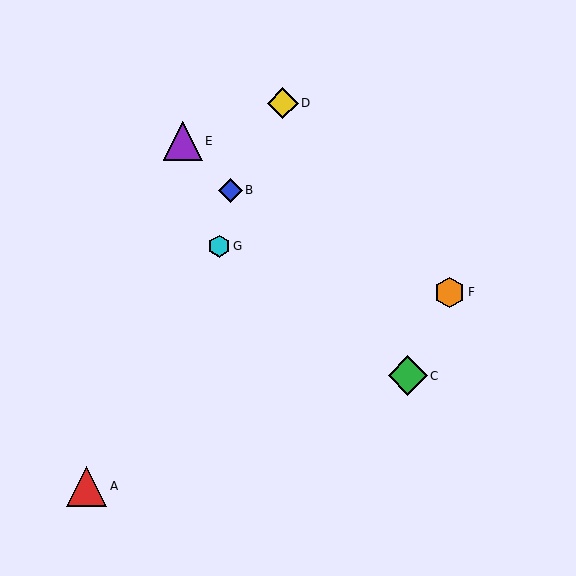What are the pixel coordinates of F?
Object F is at (450, 292).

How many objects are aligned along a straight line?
3 objects (B, C, E) are aligned along a straight line.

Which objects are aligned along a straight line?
Objects B, C, E are aligned along a straight line.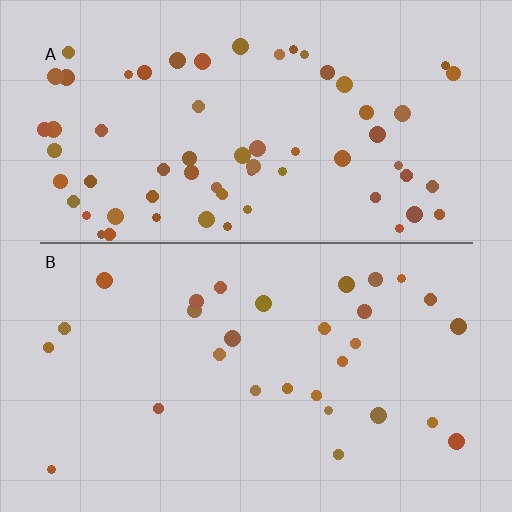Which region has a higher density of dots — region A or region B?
A (the top).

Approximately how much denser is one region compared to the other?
Approximately 2.2× — region A over region B.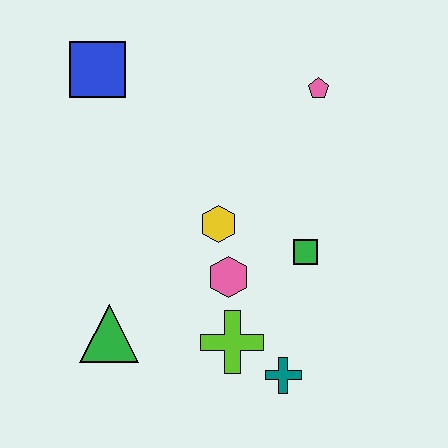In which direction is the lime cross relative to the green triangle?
The lime cross is to the right of the green triangle.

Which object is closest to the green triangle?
The lime cross is closest to the green triangle.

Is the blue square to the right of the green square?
No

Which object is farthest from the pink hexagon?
The blue square is farthest from the pink hexagon.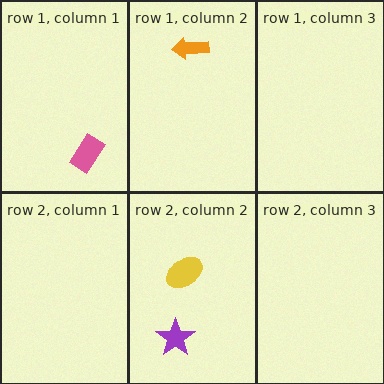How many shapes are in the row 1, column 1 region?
1.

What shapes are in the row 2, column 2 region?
The purple star, the yellow ellipse.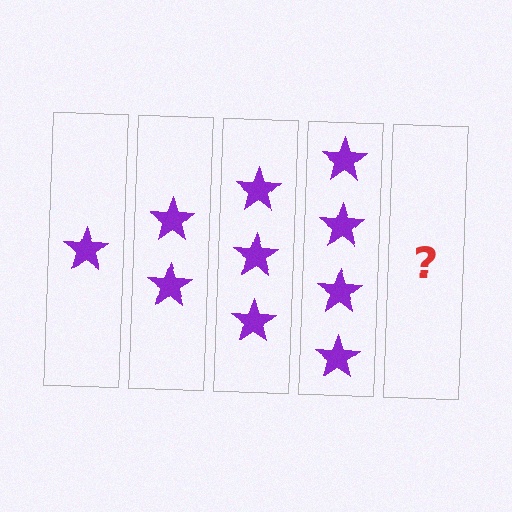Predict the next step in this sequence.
The next step is 5 stars.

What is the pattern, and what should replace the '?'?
The pattern is that each step adds one more star. The '?' should be 5 stars.